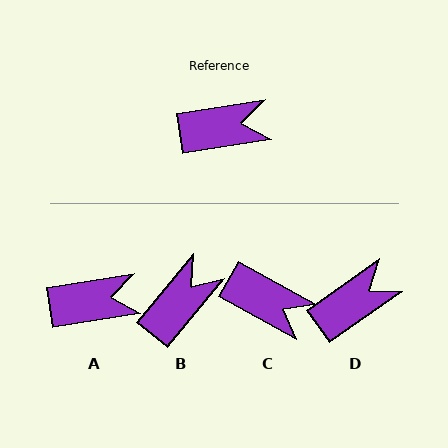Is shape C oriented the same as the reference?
No, it is off by about 38 degrees.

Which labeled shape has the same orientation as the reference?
A.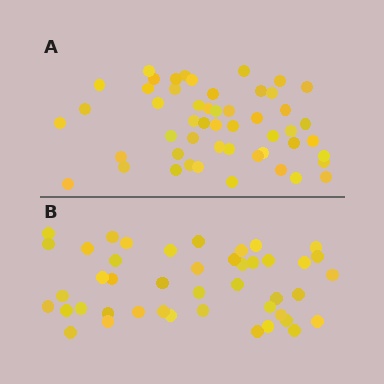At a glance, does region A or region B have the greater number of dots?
Region A (the top region) has more dots.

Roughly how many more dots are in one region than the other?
Region A has roughly 8 or so more dots than region B.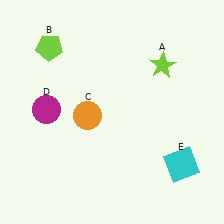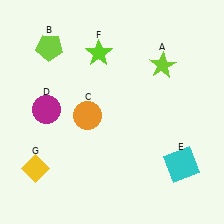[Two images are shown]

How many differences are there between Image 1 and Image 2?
There are 2 differences between the two images.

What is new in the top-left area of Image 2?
A lime star (F) was added in the top-left area of Image 2.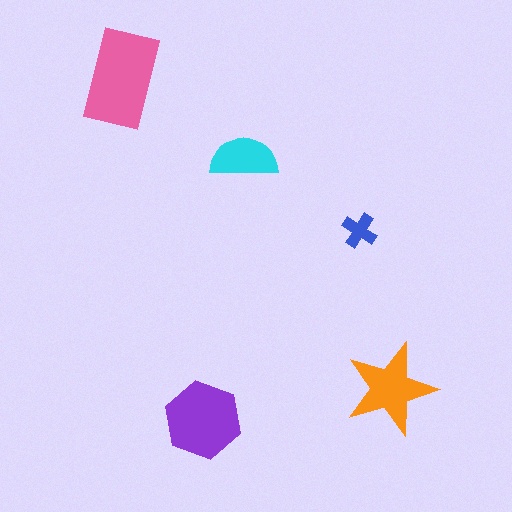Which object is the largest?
The pink rectangle.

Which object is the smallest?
The blue cross.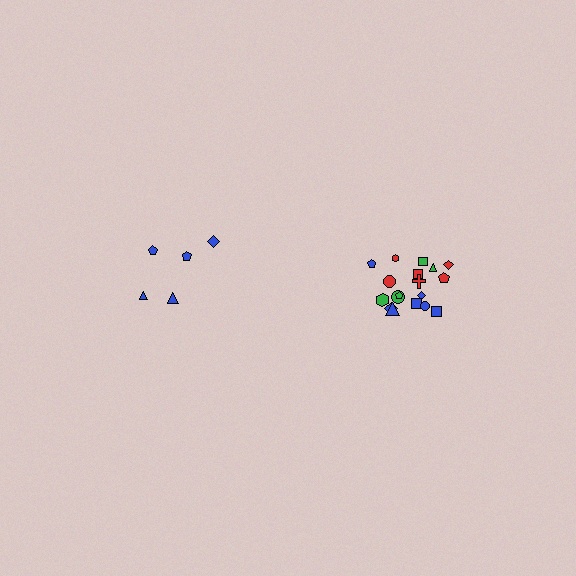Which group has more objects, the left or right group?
The right group.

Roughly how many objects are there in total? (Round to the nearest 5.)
Roughly 25 objects in total.